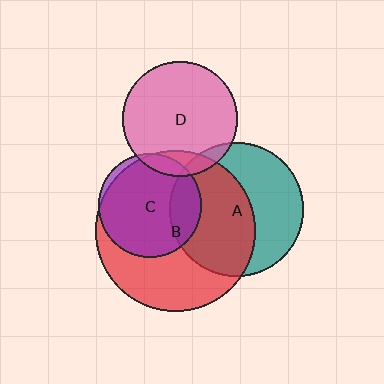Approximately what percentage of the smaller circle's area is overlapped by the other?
Approximately 10%.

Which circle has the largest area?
Circle B (red).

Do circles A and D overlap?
Yes.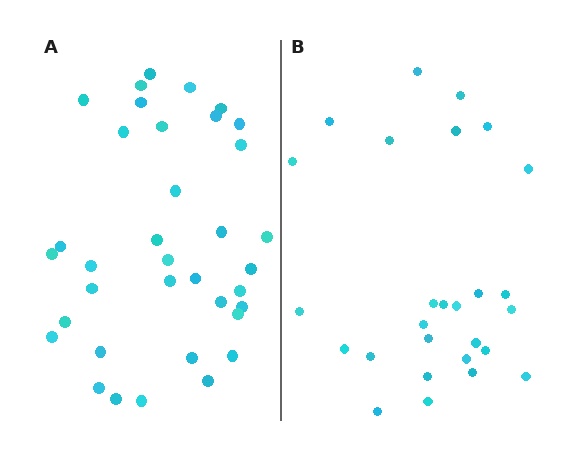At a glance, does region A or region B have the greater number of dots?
Region A (the left region) has more dots.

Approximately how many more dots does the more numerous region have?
Region A has roughly 8 or so more dots than region B.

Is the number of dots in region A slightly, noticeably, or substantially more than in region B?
Region A has noticeably more, but not dramatically so. The ratio is roughly 1.3 to 1.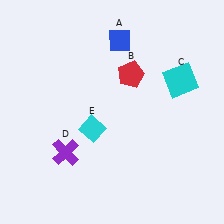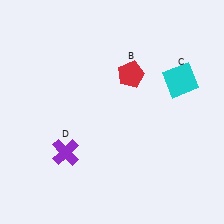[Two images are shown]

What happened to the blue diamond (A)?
The blue diamond (A) was removed in Image 2. It was in the top-right area of Image 1.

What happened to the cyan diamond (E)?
The cyan diamond (E) was removed in Image 2. It was in the bottom-left area of Image 1.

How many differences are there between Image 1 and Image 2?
There are 2 differences between the two images.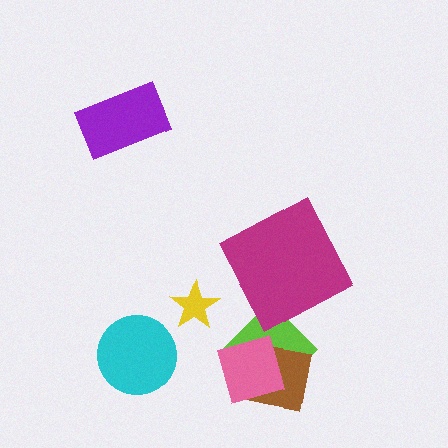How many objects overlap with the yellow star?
0 objects overlap with the yellow star.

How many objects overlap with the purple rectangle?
0 objects overlap with the purple rectangle.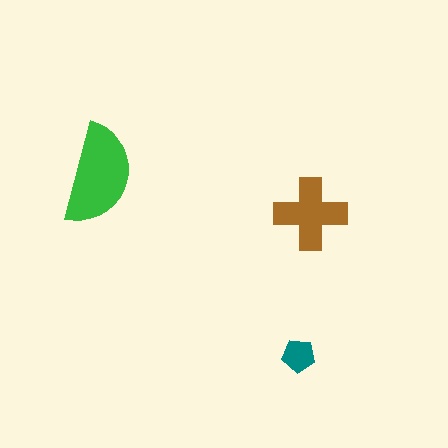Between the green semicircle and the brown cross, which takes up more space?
The green semicircle.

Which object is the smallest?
The teal pentagon.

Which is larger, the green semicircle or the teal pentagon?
The green semicircle.